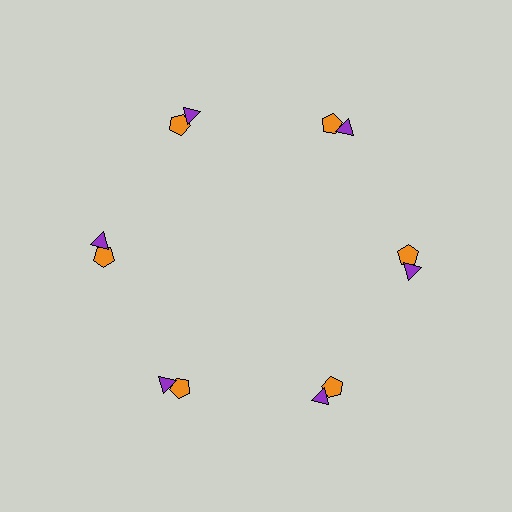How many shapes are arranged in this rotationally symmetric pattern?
There are 12 shapes, arranged in 6 groups of 2.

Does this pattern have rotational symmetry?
Yes, this pattern has 6-fold rotational symmetry. It looks the same after rotating 60 degrees around the center.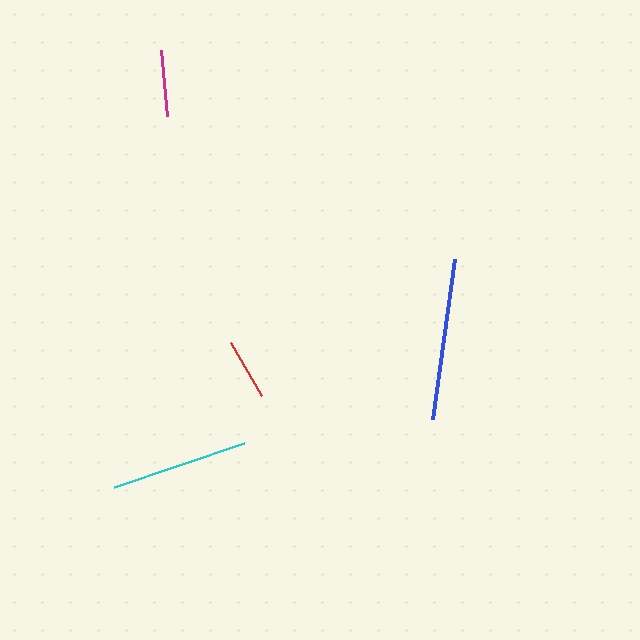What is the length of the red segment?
The red segment is approximately 61 pixels long.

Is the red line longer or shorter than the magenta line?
The magenta line is longer than the red line.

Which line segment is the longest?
The blue line is the longest at approximately 161 pixels.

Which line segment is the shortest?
The red line is the shortest at approximately 61 pixels.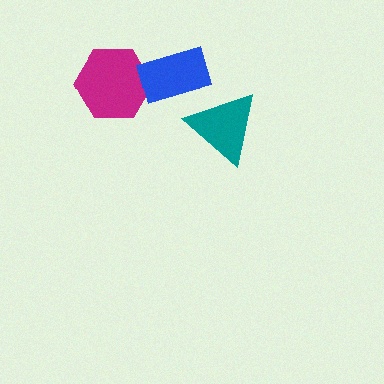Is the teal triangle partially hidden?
No, no other shape covers it.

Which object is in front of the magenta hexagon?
The blue rectangle is in front of the magenta hexagon.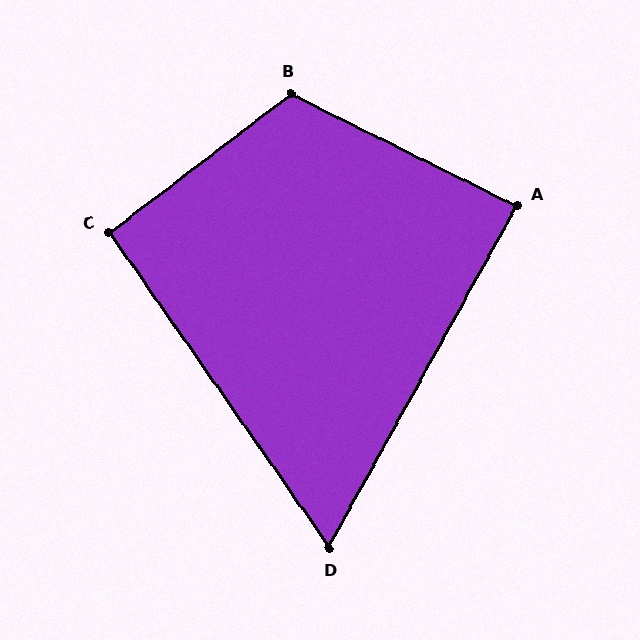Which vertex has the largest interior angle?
B, at approximately 116 degrees.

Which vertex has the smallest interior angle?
D, at approximately 64 degrees.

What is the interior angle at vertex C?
Approximately 93 degrees (approximately right).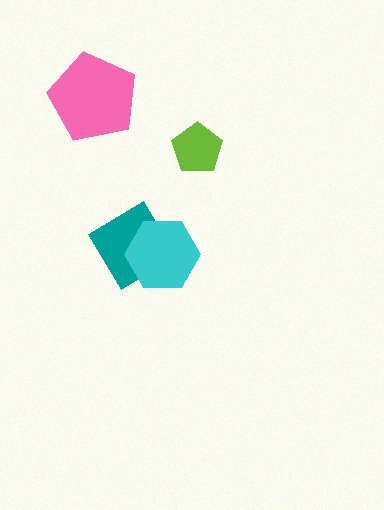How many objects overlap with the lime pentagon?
0 objects overlap with the lime pentagon.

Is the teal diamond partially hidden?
Yes, it is partially covered by another shape.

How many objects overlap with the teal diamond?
1 object overlaps with the teal diamond.